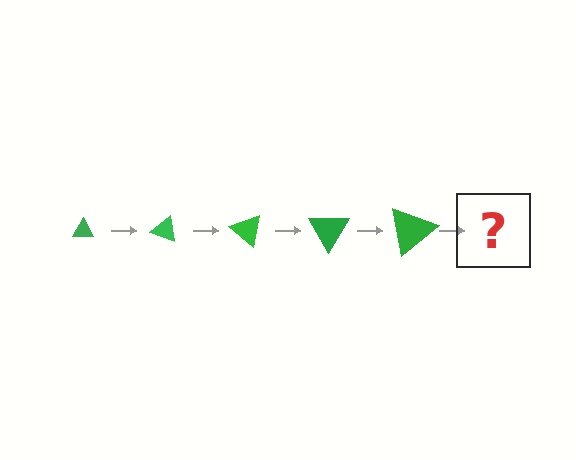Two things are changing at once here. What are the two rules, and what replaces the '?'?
The two rules are that the triangle grows larger each step and it rotates 20 degrees each step. The '?' should be a triangle, larger than the previous one and rotated 100 degrees from the start.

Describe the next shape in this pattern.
It should be a triangle, larger than the previous one and rotated 100 degrees from the start.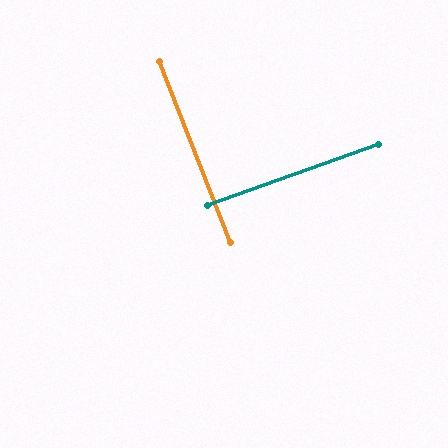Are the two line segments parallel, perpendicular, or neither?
Perpendicular — they meet at approximately 88°.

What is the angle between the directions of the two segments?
Approximately 88 degrees.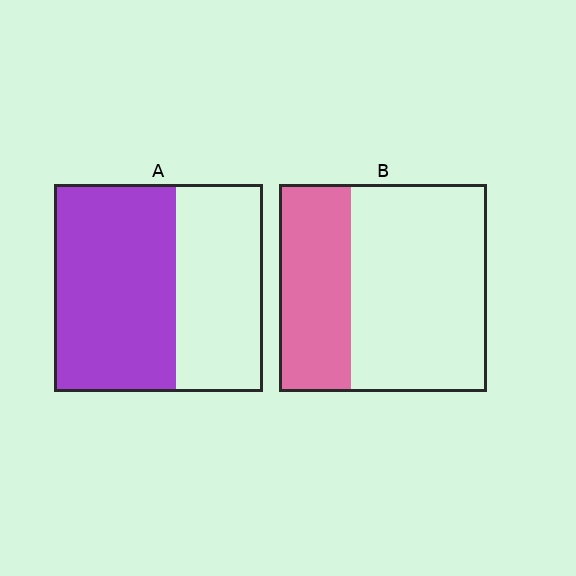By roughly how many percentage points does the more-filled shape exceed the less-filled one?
By roughly 25 percentage points (A over B).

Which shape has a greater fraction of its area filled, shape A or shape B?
Shape A.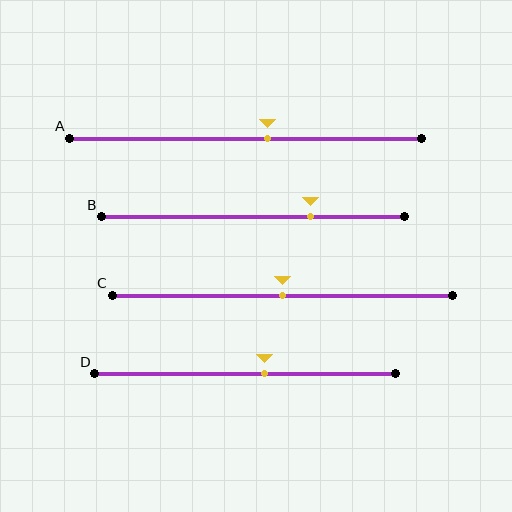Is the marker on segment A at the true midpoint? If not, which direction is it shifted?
No, the marker on segment A is shifted to the right by about 6% of the segment length.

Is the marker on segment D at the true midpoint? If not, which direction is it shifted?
No, the marker on segment D is shifted to the right by about 7% of the segment length.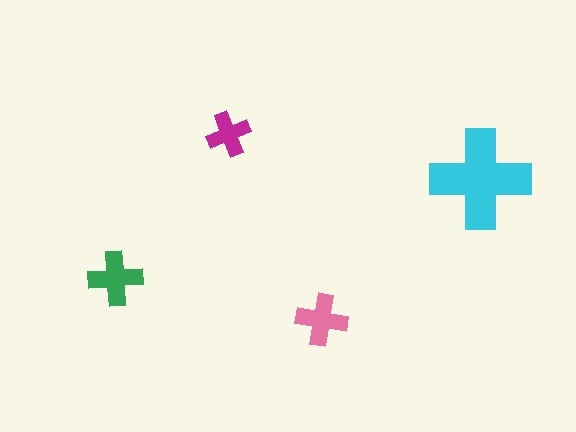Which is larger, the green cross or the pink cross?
The green one.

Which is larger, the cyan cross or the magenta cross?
The cyan one.